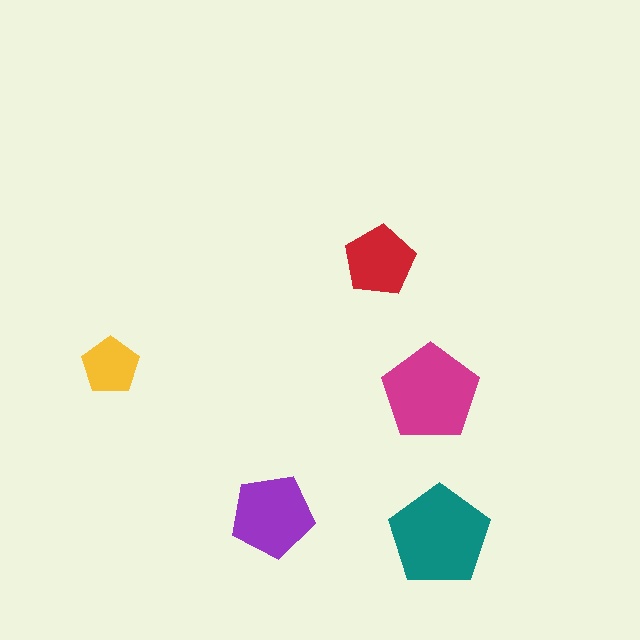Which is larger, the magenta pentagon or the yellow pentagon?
The magenta one.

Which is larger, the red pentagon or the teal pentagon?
The teal one.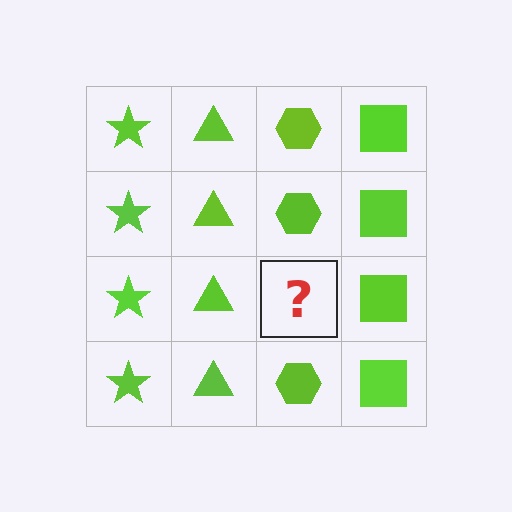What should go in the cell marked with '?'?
The missing cell should contain a lime hexagon.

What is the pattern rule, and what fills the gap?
The rule is that each column has a consistent shape. The gap should be filled with a lime hexagon.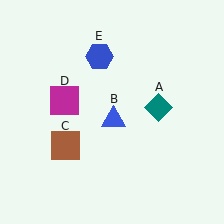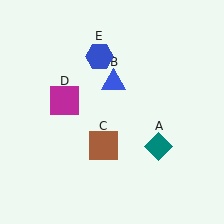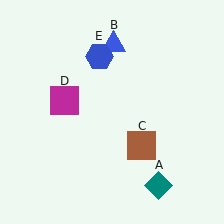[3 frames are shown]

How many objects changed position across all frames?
3 objects changed position: teal diamond (object A), blue triangle (object B), brown square (object C).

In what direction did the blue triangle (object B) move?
The blue triangle (object B) moved up.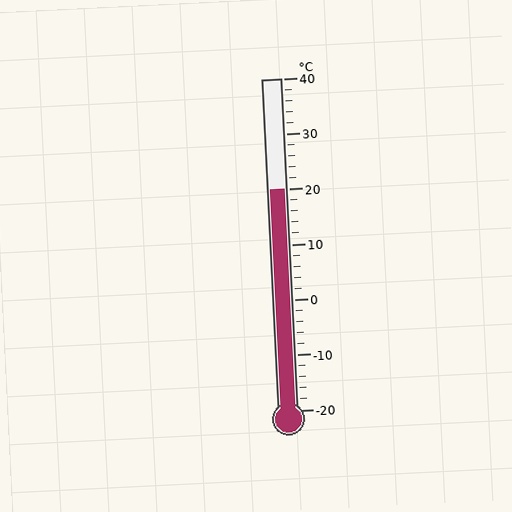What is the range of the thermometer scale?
The thermometer scale ranges from -20°C to 40°C.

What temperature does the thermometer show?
The thermometer shows approximately 20°C.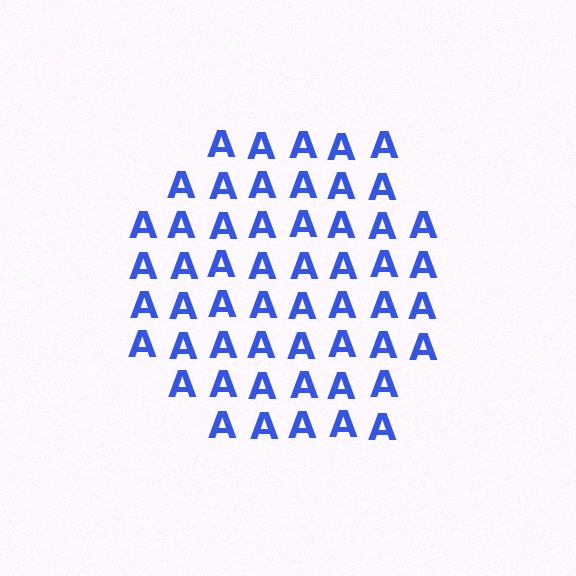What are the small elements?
The small elements are letter A's.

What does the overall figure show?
The overall figure shows a hexagon.